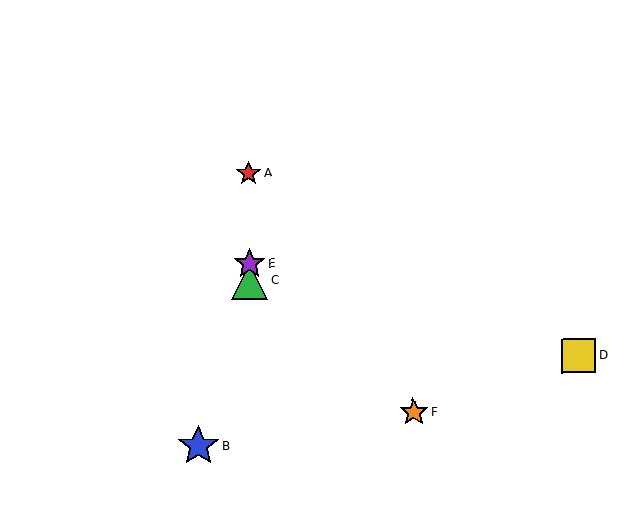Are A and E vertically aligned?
Yes, both are at x≈249.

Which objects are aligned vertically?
Objects A, C, E are aligned vertically.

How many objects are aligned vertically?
3 objects (A, C, E) are aligned vertically.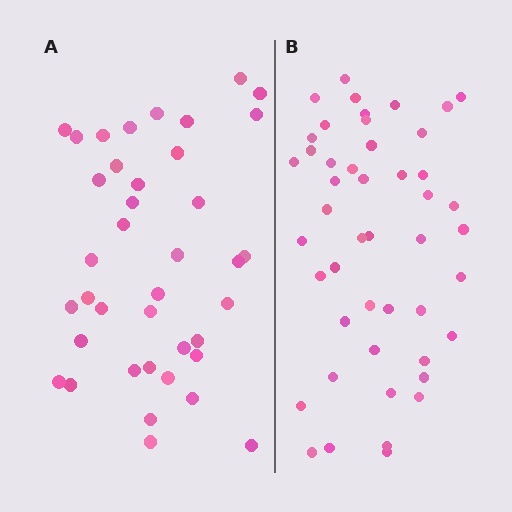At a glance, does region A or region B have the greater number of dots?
Region B (the right region) has more dots.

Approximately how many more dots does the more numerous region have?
Region B has roughly 8 or so more dots than region A.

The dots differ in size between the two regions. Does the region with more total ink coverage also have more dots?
No. Region A has more total ink coverage because its dots are larger, but region B actually contains more individual dots. Total area can be misleading — the number of items is what matters here.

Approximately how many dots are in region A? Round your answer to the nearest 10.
About 40 dots. (The exact count is 39, which rounds to 40.)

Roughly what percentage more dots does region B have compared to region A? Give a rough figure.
About 20% more.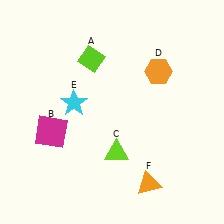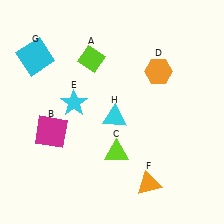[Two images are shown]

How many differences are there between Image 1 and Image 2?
There are 2 differences between the two images.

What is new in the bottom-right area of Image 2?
A cyan triangle (H) was added in the bottom-right area of Image 2.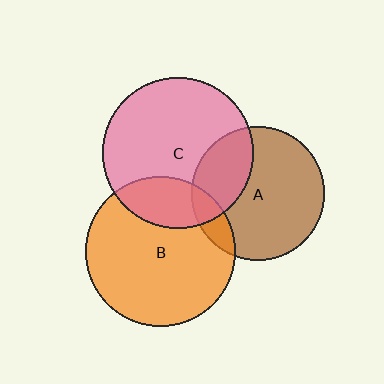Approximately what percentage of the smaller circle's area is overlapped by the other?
Approximately 30%.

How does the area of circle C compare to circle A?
Approximately 1.3 times.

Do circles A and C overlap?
Yes.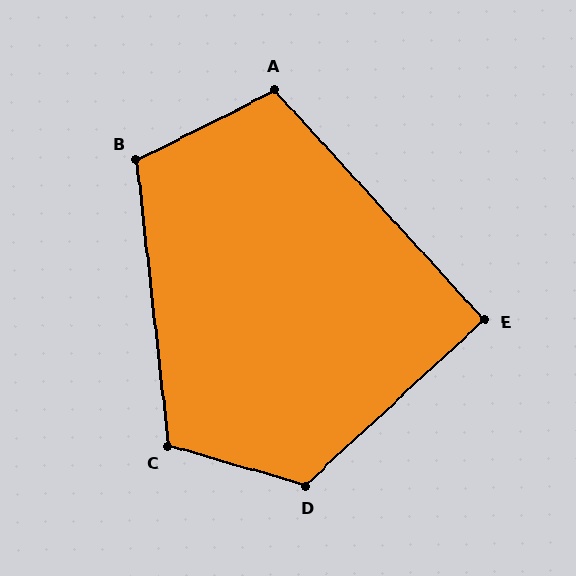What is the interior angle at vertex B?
Approximately 111 degrees (obtuse).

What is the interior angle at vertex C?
Approximately 113 degrees (obtuse).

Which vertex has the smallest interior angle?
E, at approximately 91 degrees.